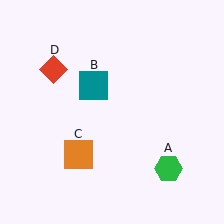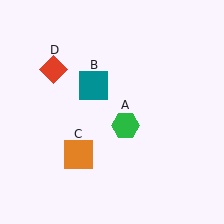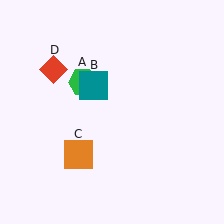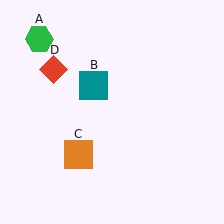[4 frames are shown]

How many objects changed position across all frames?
1 object changed position: green hexagon (object A).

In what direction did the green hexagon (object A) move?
The green hexagon (object A) moved up and to the left.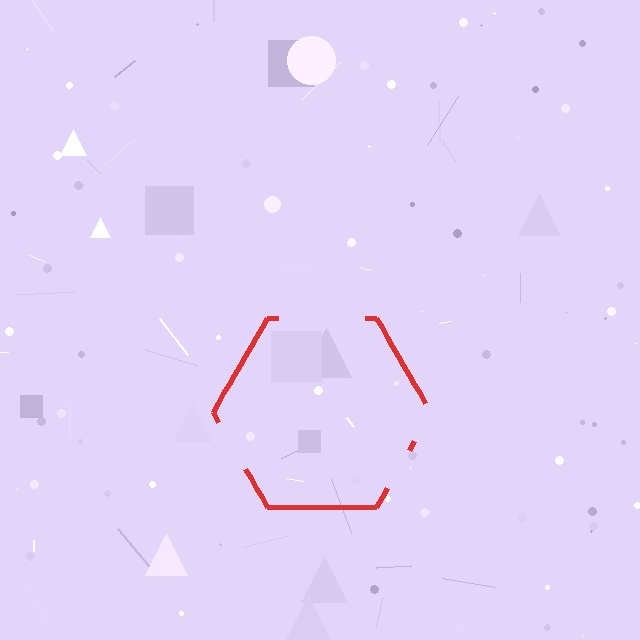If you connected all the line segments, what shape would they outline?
They would outline a hexagon.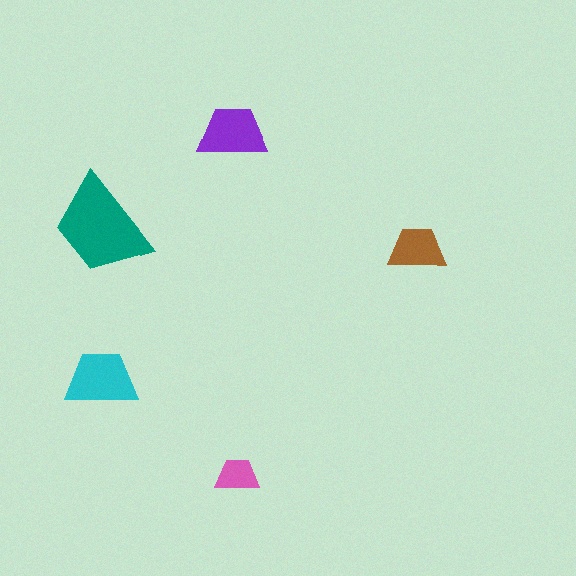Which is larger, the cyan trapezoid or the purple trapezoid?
The cyan one.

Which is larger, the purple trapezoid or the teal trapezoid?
The teal one.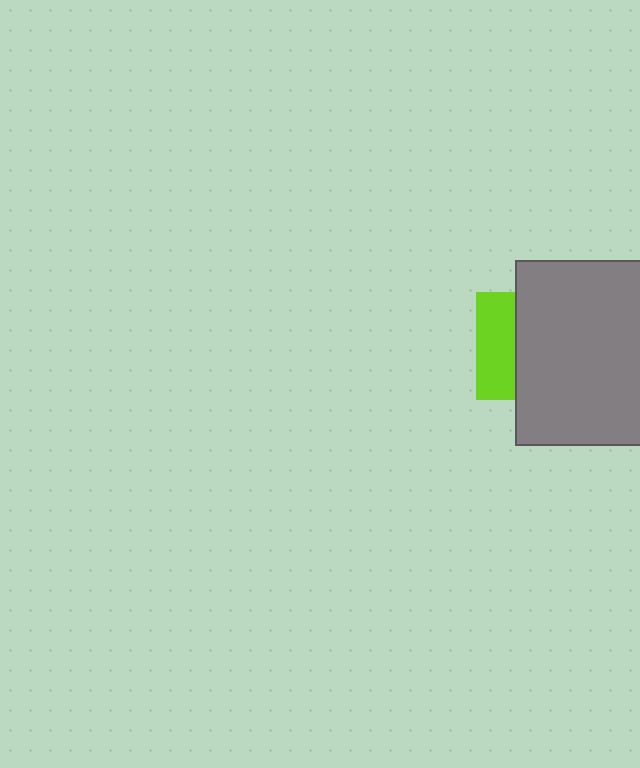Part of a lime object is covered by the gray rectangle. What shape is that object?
It is a square.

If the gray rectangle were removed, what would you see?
You would see the complete lime square.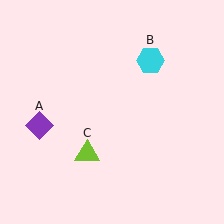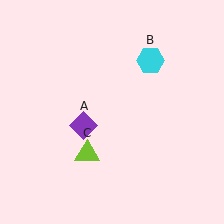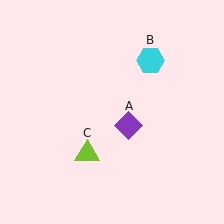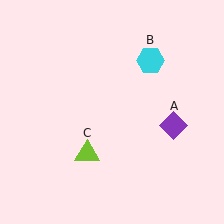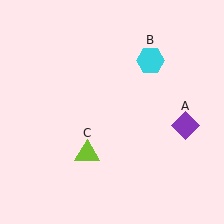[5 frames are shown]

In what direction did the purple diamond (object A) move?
The purple diamond (object A) moved right.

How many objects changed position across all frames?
1 object changed position: purple diamond (object A).